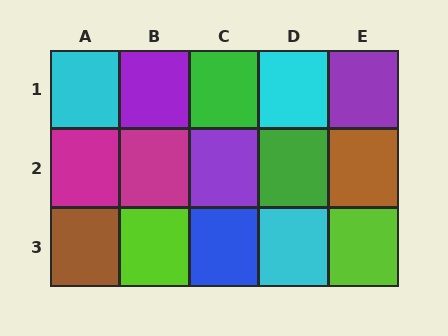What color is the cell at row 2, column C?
Purple.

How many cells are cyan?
3 cells are cyan.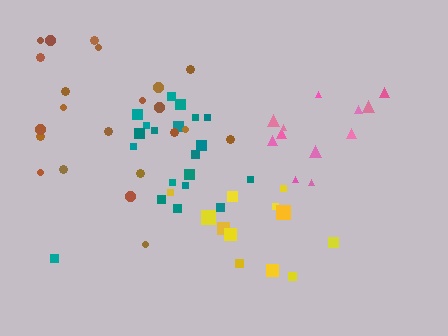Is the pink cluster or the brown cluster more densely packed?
Pink.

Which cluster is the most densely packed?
Teal.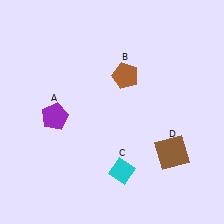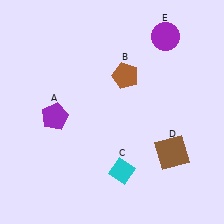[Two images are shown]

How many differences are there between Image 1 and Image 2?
There is 1 difference between the two images.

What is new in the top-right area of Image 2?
A purple circle (E) was added in the top-right area of Image 2.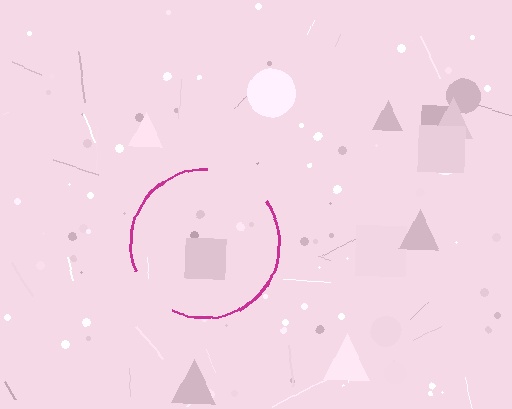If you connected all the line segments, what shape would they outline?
They would outline a circle.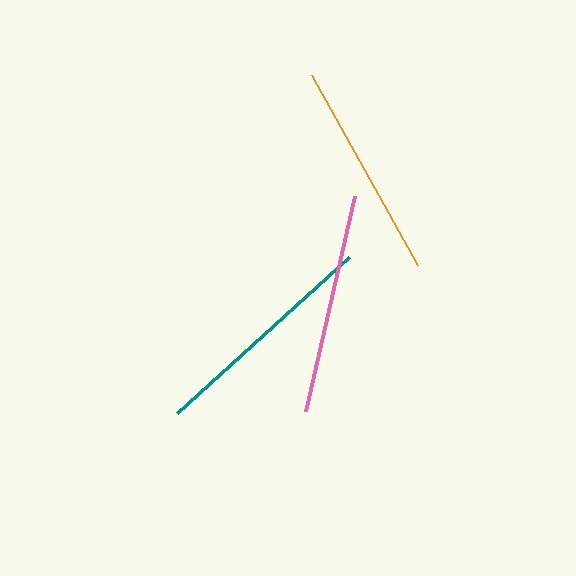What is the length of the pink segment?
The pink segment is approximately 220 pixels long.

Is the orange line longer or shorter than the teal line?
The teal line is longer than the orange line.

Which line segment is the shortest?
The orange line is the shortest at approximately 218 pixels.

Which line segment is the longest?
The teal line is the longest at approximately 233 pixels.